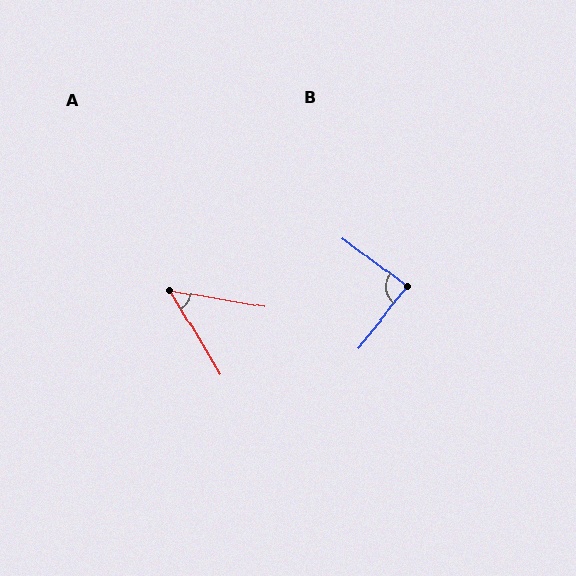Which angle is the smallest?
A, at approximately 49 degrees.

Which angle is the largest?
B, at approximately 88 degrees.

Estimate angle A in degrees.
Approximately 49 degrees.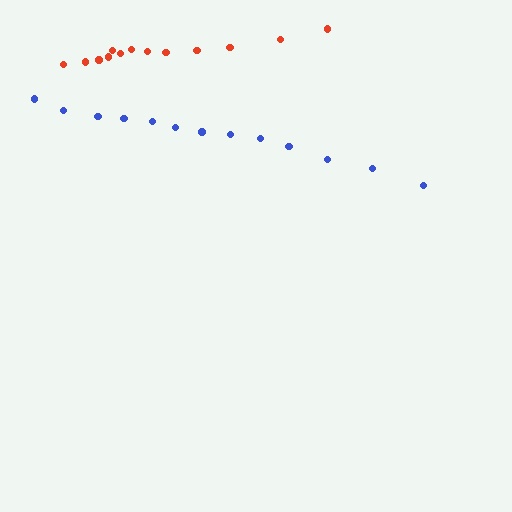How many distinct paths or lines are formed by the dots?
There are 2 distinct paths.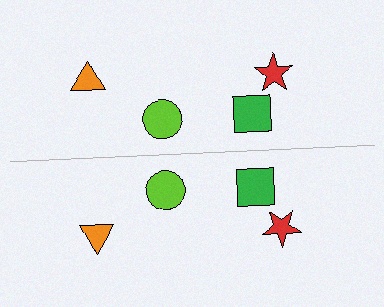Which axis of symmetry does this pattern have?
The pattern has a horizontal axis of symmetry running through the center of the image.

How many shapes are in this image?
There are 8 shapes in this image.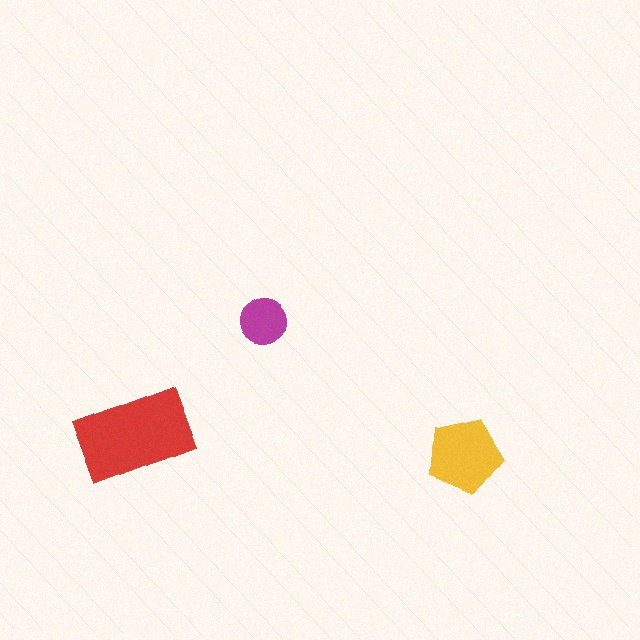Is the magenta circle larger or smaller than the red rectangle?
Smaller.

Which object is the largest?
The red rectangle.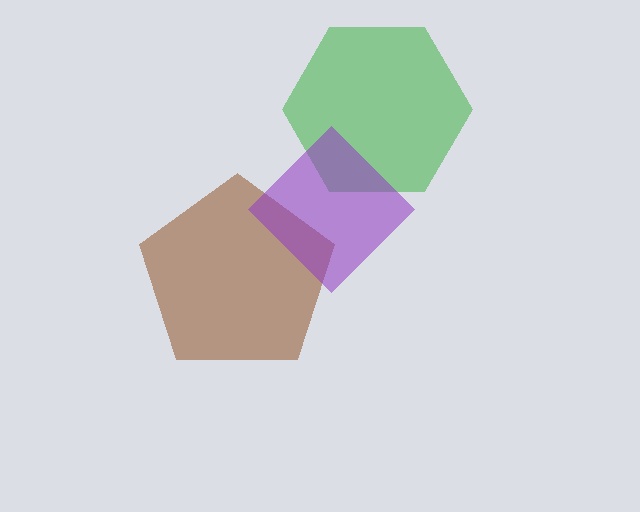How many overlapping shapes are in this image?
There are 3 overlapping shapes in the image.